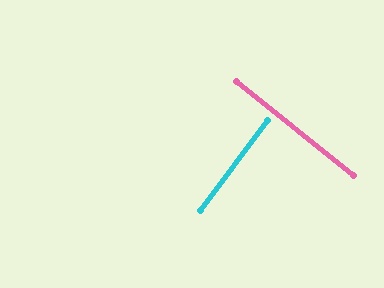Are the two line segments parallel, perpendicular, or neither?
Perpendicular — they meet at approximately 88°.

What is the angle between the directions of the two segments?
Approximately 88 degrees.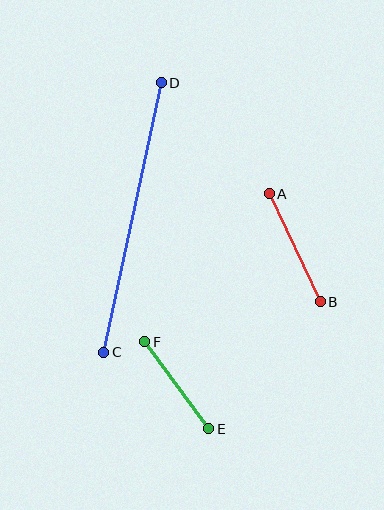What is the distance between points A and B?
The distance is approximately 119 pixels.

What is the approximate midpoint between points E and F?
The midpoint is at approximately (177, 385) pixels.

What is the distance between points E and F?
The distance is approximately 108 pixels.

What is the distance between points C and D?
The distance is approximately 275 pixels.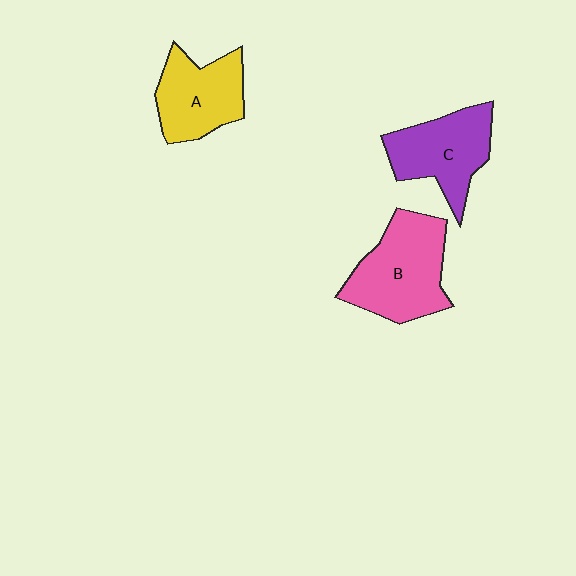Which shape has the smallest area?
Shape A (yellow).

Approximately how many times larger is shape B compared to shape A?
Approximately 1.3 times.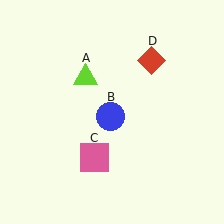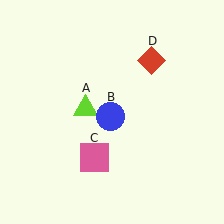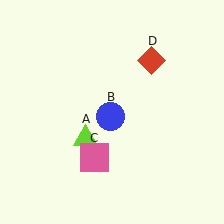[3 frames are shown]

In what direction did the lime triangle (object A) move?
The lime triangle (object A) moved down.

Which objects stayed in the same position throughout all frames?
Blue circle (object B) and pink square (object C) and red diamond (object D) remained stationary.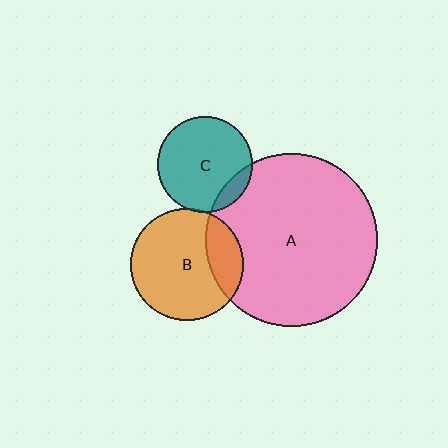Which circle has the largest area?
Circle A (pink).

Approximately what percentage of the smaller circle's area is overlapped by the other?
Approximately 10%.